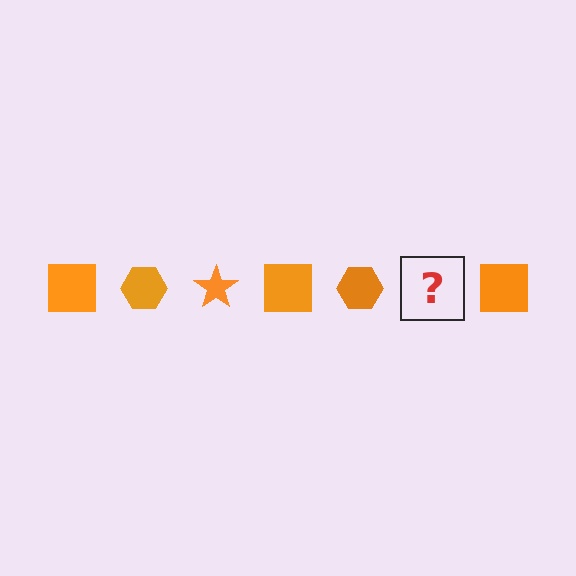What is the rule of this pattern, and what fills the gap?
The rule is that the pattern cycles through square, hexagon, star shapes in orange. The gap should be filled with an orange star.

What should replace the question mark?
The question mark should be replaced with an orange star.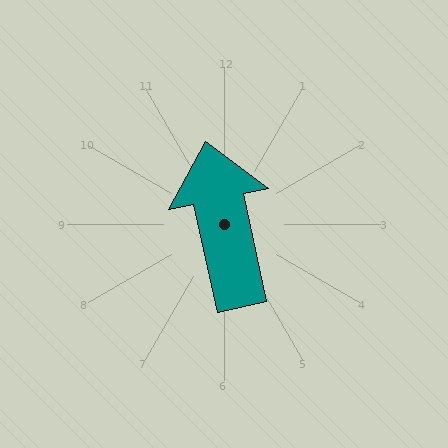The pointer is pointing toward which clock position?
Roughly 12 o'clock.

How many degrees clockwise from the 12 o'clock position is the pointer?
Approximately 348 degrees.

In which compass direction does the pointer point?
North.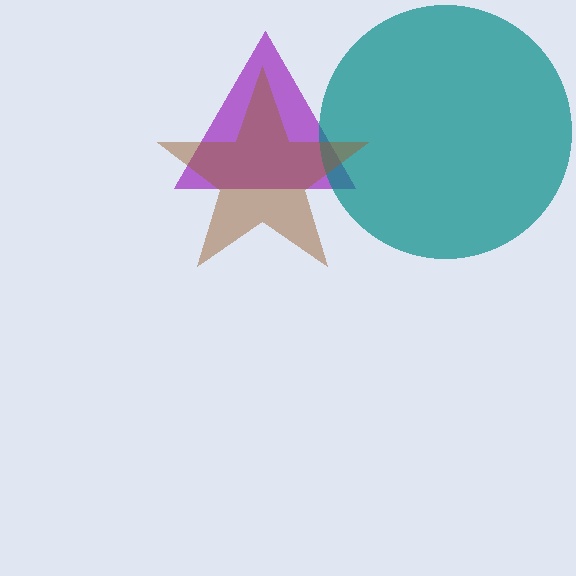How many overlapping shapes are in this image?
There are 3 overlapping shapes in the image.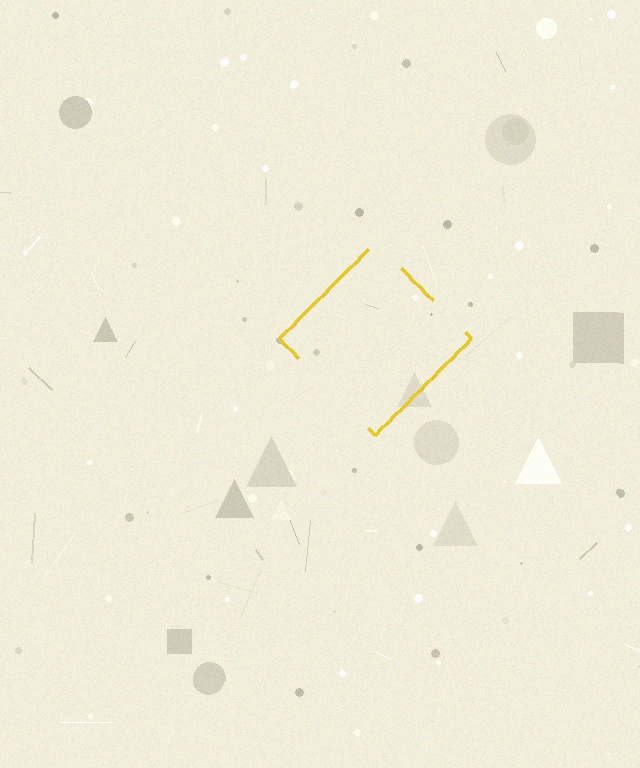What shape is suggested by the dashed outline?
The dashed outline suggests a diamond.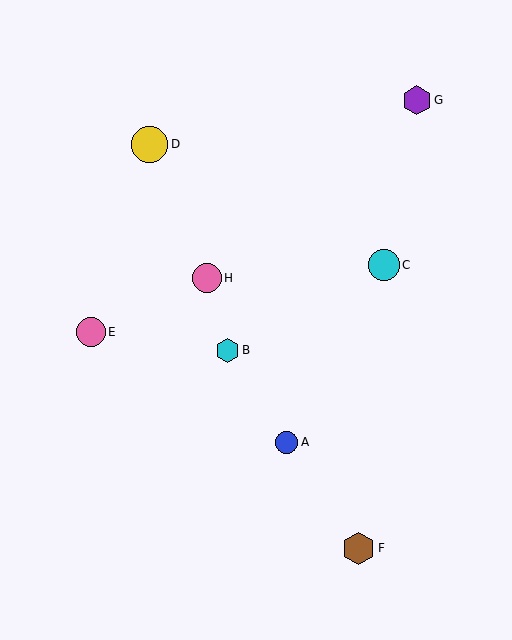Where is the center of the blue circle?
The center of the blue circle is at (287, 442).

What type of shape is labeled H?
Shape H is a pink circle.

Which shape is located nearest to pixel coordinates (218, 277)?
The pink circle (labeled H) at (207, 278) is nearest to that location.